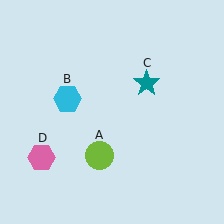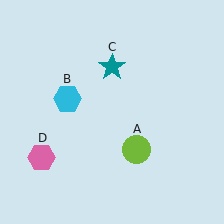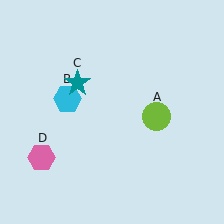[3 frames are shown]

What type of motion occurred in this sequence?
The lime circle (object A), teal star (object C) rotated counterclockwise around the center of the scene.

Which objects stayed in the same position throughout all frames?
Cyan hexagon (object B) and pink hexagon (object D) remained stationary.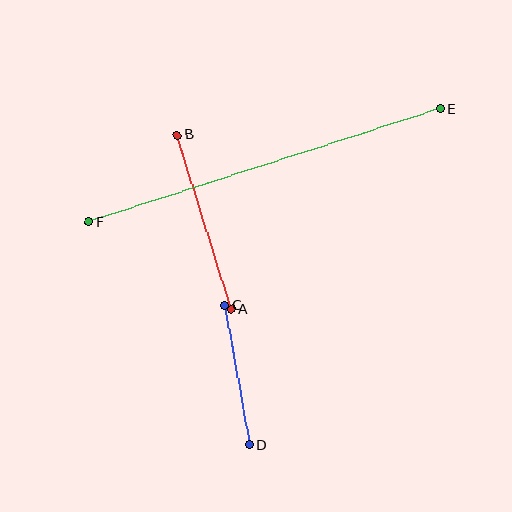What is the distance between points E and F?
The distance is approximately 369 pixels.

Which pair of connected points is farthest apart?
Points E and F are farthest apart.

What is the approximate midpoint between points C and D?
The midpoint is at approximately (237, 375) pixels.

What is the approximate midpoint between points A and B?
The midpoint is at approximately (204, 222) pixels.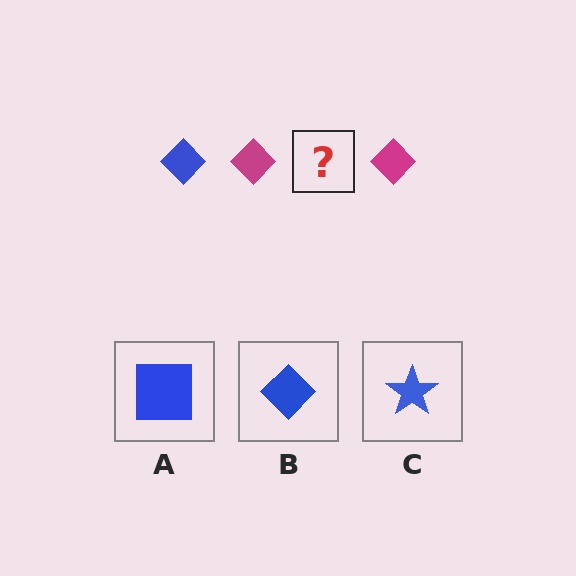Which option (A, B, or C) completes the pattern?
B.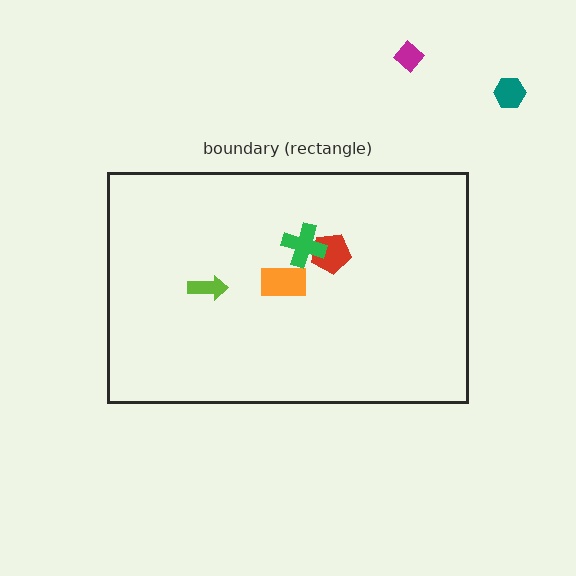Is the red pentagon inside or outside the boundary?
Inside.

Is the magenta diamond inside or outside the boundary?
Outside.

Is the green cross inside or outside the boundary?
Inside.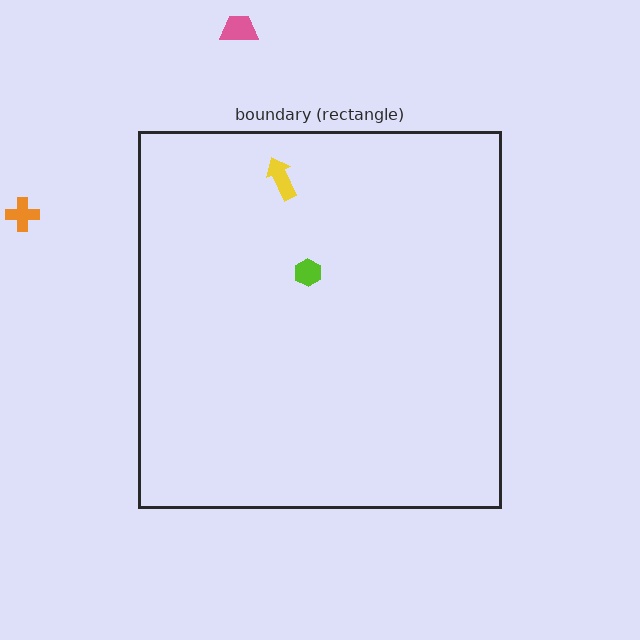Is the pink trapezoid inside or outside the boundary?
Outside.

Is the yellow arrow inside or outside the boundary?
Inside.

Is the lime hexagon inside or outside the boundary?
Inside.